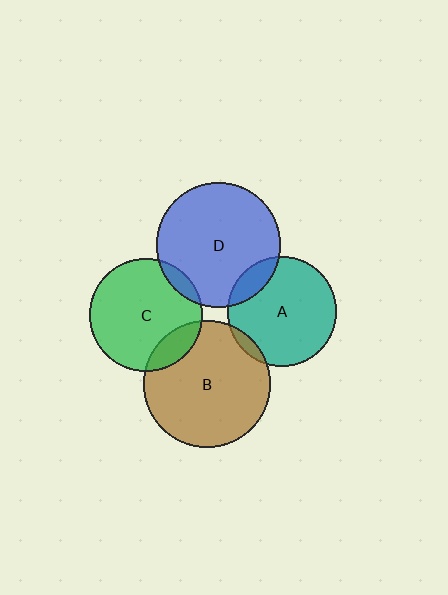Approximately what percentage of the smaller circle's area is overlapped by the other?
Approximately 10%.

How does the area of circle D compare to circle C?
Approximately 1.2 times.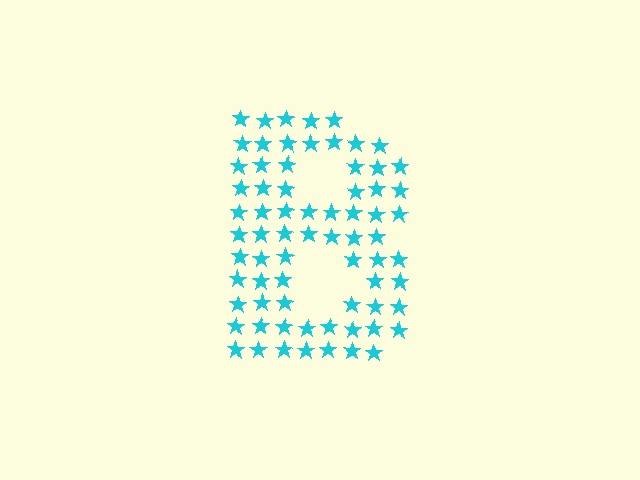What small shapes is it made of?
It is made of small stars.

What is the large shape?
The large shape is the letter B.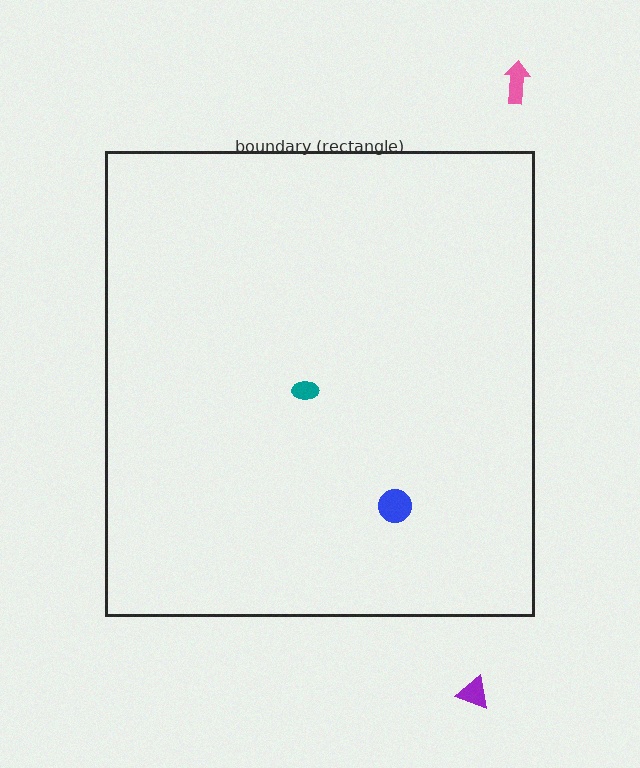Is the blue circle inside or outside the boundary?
Inside.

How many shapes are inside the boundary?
2 inside, 2 outside.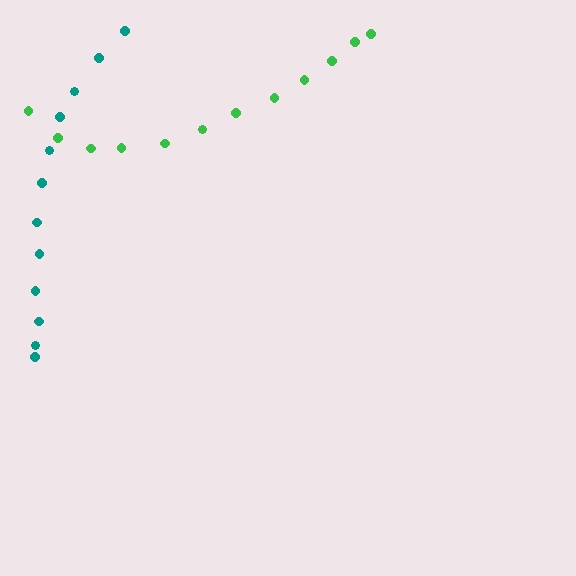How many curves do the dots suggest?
There are 2 distinct paths.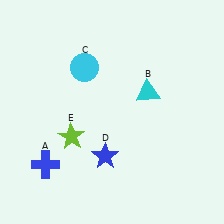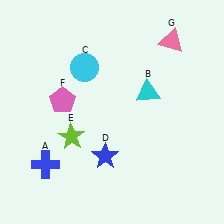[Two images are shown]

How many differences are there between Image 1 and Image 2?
There are 2 differences between the two images.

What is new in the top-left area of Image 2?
A pink pentagon (F) was added in the top-left area of Image 2.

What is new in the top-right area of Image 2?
A pink triangle (G) was added in the top-right area of Image 2.